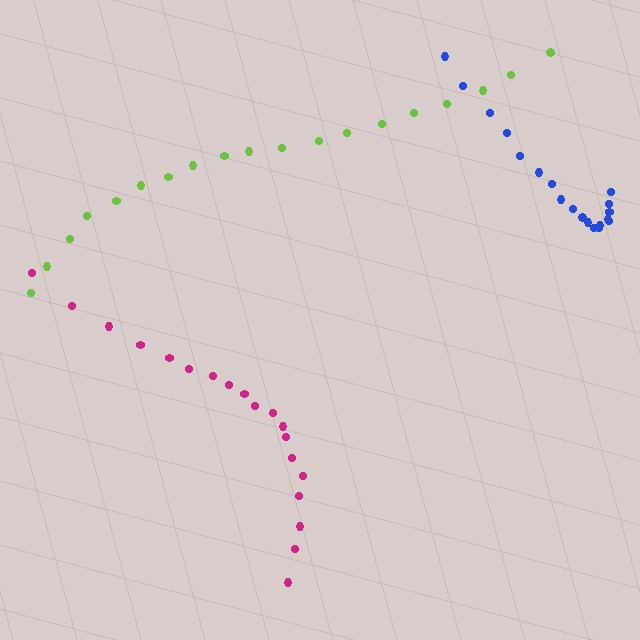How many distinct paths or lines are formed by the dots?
There are 3 distinct paths.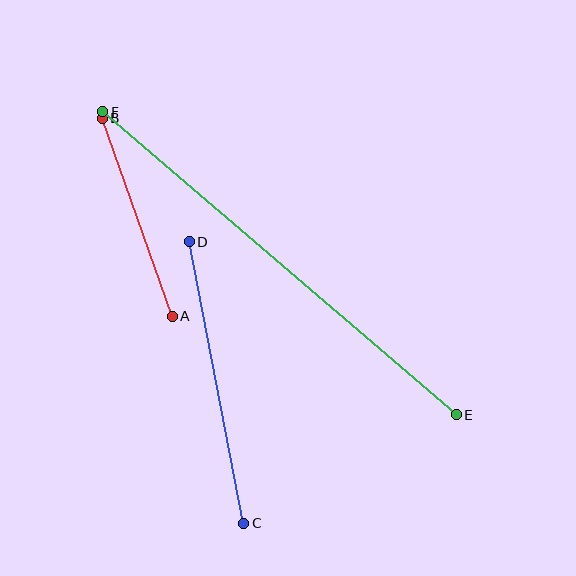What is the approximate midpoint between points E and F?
The midpoint is at approximately (280, 263) pixels.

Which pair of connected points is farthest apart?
Points E and F are farthest apart.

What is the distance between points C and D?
The distance is approximately 287 pixels.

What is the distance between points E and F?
The distance is approximately 466 pixels.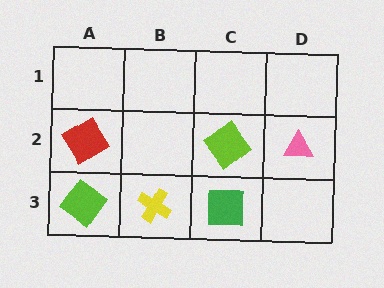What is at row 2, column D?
A pink triangle.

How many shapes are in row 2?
3 shapes.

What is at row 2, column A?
A red diamond.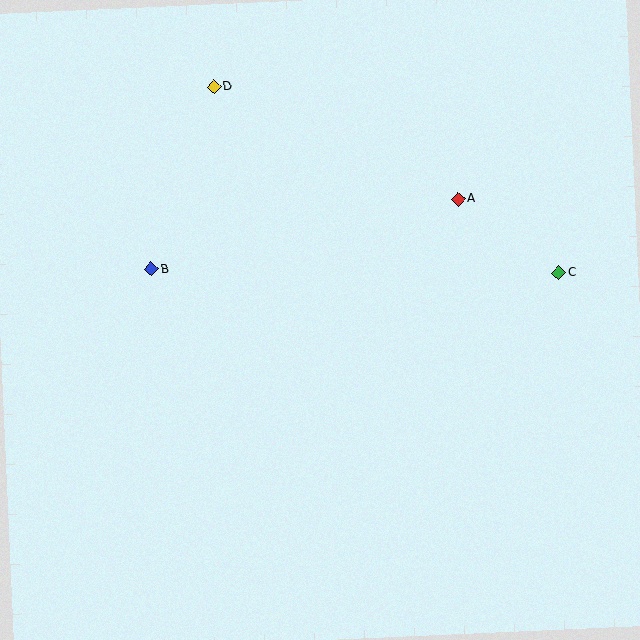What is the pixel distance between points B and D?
The distance between B and D is 193 pixels.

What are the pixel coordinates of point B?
Point B is at (151, 269).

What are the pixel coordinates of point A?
Point A is at (458, 199).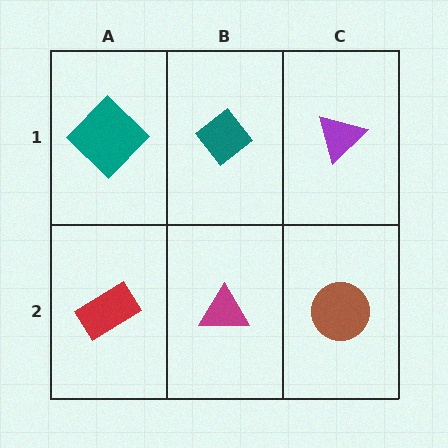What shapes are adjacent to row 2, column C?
A purple triangle (row 1, column C), a magenta triangle (row 2, column B).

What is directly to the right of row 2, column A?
A magenta triangle.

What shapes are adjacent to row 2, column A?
A teal diamond (row 1, column A), a magenta triangle (row 2, column B).